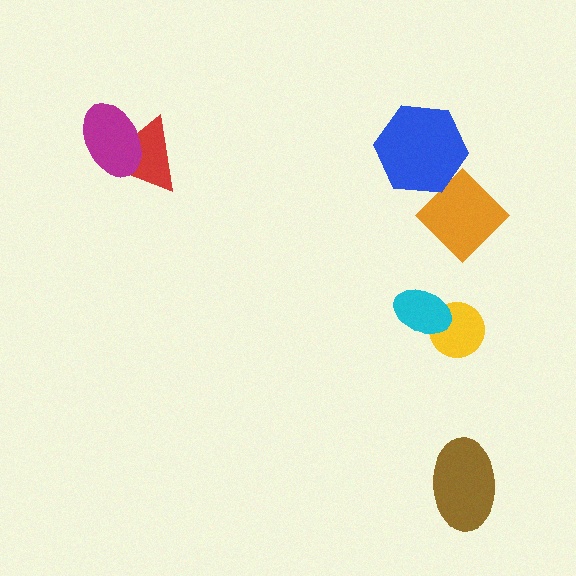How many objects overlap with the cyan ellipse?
1 object overlaps with the cyan ellipse.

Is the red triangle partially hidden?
Yes, it is partially covered by another shape.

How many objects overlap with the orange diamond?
1 object overlaps with the orange diamond.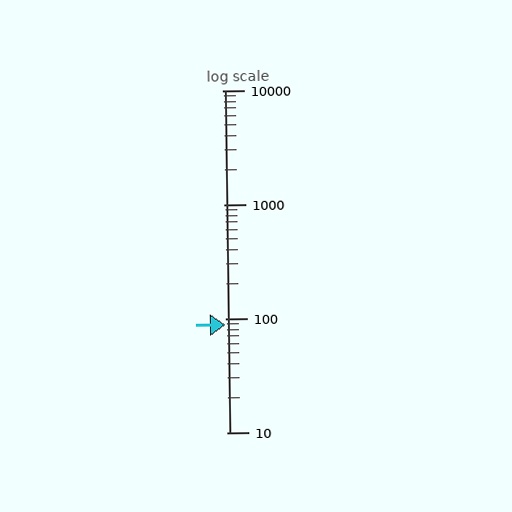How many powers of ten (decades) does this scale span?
The scale spans 3 decades, from 10 to 10000.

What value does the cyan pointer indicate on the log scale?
The pointer indicates approximately 87.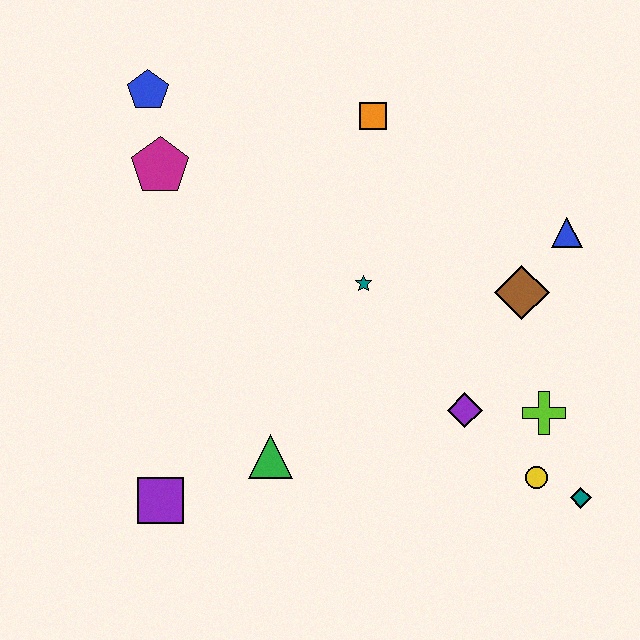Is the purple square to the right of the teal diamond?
No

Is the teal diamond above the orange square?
No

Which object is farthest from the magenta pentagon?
The teal diamond is farthest from the magenta pentagon.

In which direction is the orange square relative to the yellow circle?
The orange square is above the yellow circle.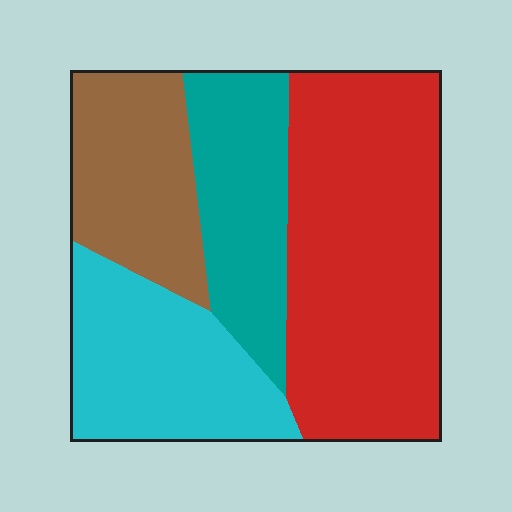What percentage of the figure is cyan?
Cyan covers around 20% of the figure.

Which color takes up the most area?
Red, at roughly 40%.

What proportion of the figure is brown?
Brown takes up about one fifth (1/5) of the figure.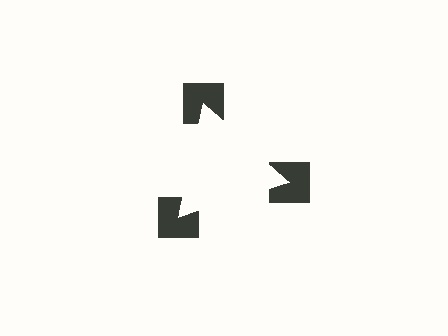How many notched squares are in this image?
There are 3 — one at each vertex of the illusory triangle.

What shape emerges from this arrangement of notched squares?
An illusory triangle — its edges are inferred from the aligned wedge cuts in the notched squares, not physically drawn.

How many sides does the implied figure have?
3 sides.